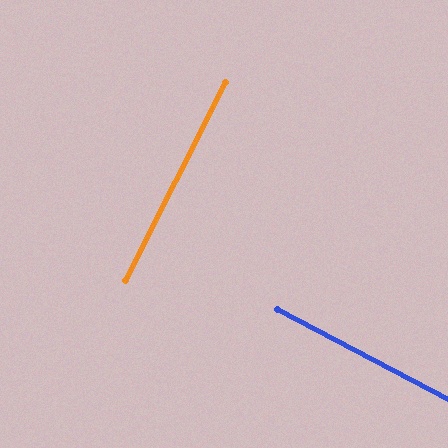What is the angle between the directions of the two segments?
Approximately 89 degrees.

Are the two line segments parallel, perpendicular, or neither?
Perpendicular — they meet at approximately 89°.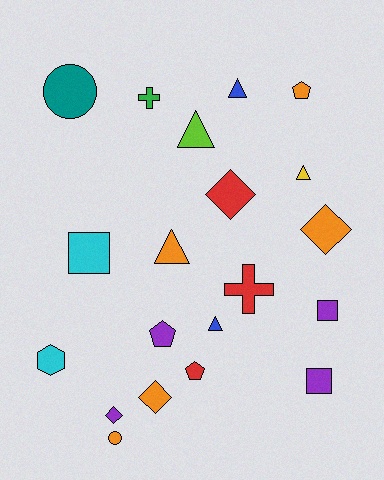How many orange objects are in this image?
There are 5 orange objects.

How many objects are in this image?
There are 20 objects.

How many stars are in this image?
There are no stars.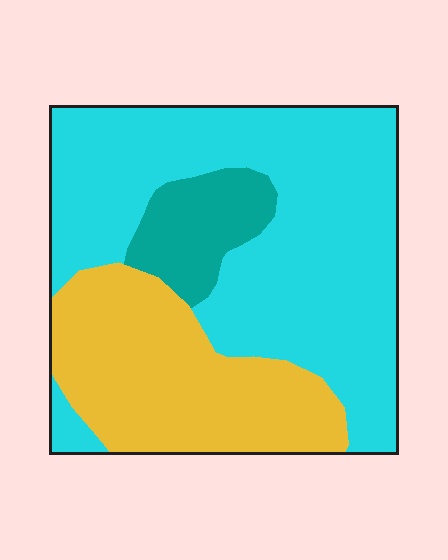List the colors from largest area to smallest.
From largest to smallest: cyan, yellow, teal.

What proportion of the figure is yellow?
Yellow covers around 30% of the figure.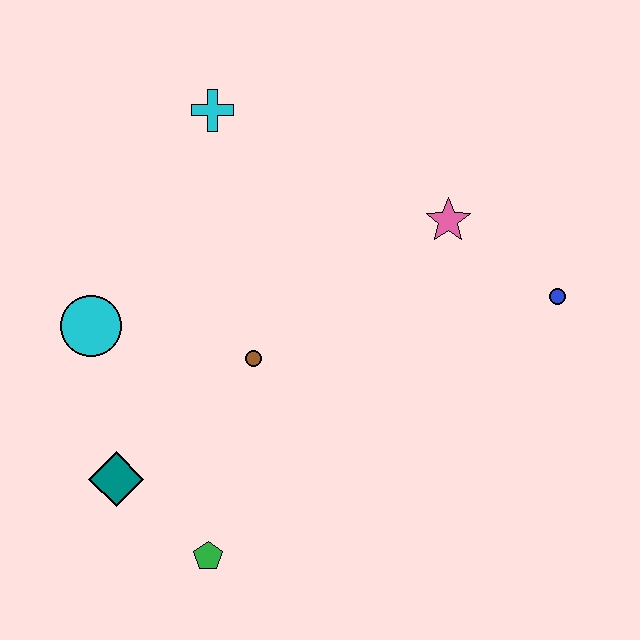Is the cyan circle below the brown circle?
No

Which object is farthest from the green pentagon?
The cyan cross is farthest from the green pentagon.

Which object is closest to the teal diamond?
The green pentagon is closest to the teal diamond.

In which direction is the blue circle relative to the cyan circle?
The blue circle is to the right of the cyan circle.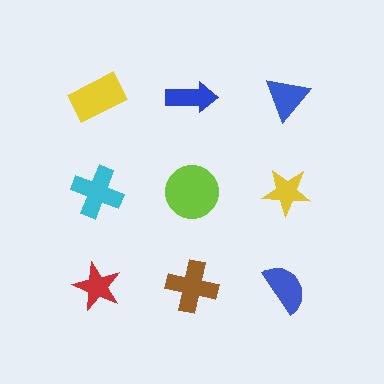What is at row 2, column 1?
A cyan cross.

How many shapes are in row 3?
3 shapes.